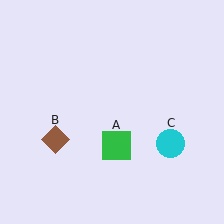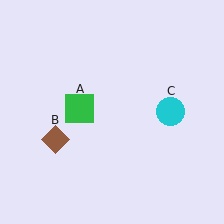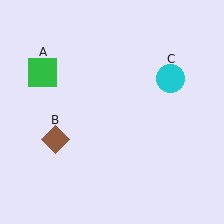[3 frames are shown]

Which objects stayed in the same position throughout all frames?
Brown diamond (object B) remained stationary.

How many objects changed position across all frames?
2 objects changed position: green square (object A), cyan circle (object C).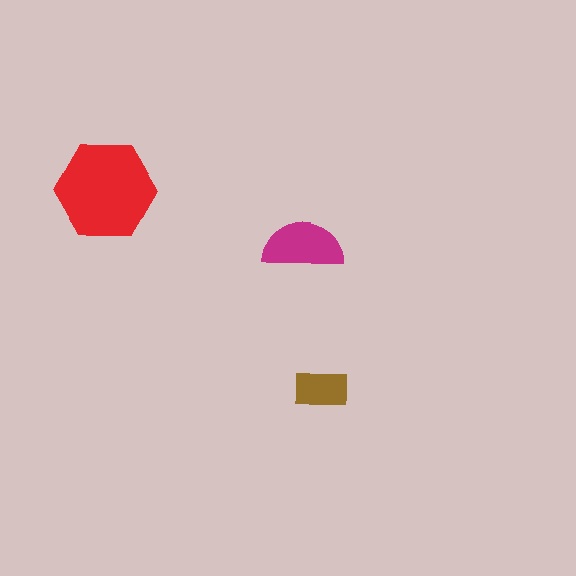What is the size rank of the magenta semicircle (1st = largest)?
2nd.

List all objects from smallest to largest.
The brown rectangle, the magenta semicircle, the red hexagon.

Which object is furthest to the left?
The red hexagon is leftmost.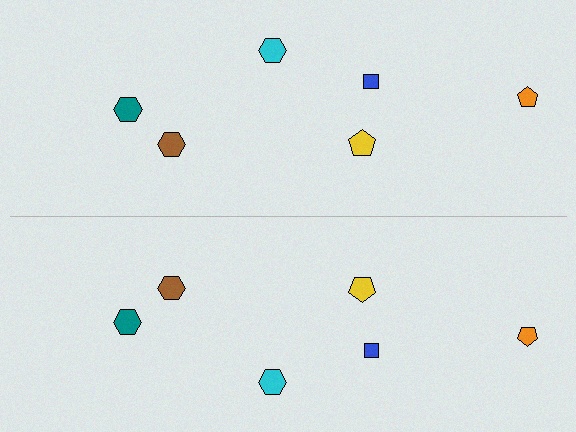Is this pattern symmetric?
Yes, this pattern has bilateral (reflection) symmetry.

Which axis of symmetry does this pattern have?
The pattern has a horizontal axis of symmetry running through the center of the image.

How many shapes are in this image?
There are 12 shapes in this image.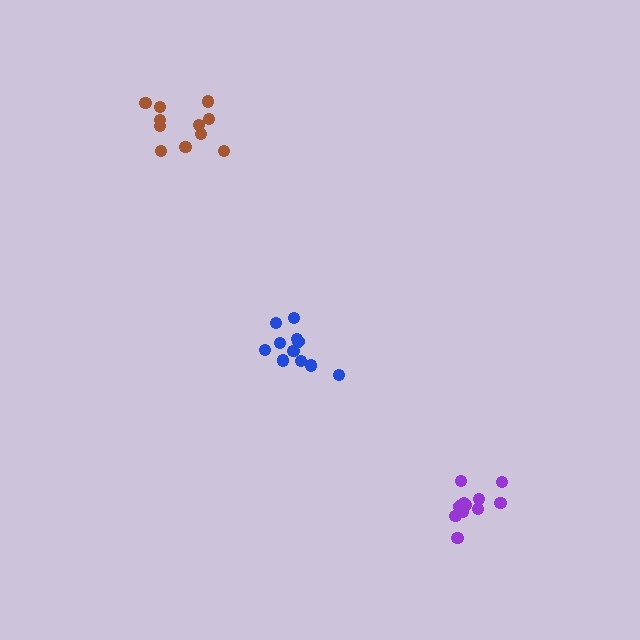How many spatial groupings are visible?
There are 3 spatial groupings.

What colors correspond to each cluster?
The clusters are colored: brown, purple, blue.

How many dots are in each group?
Group 1: 11 dots, Group 2: 11 dots, Group 3: 11 dots (33 total).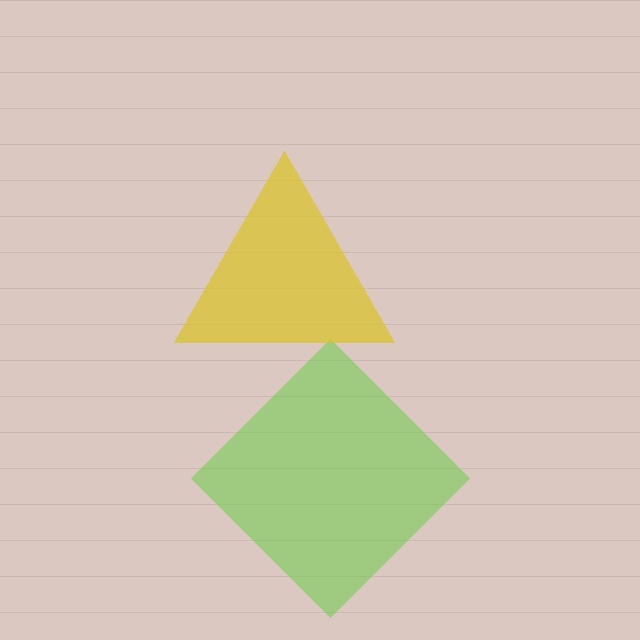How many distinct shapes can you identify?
There are 2 distinct shapes: a lime diamond, a yellow triangle.